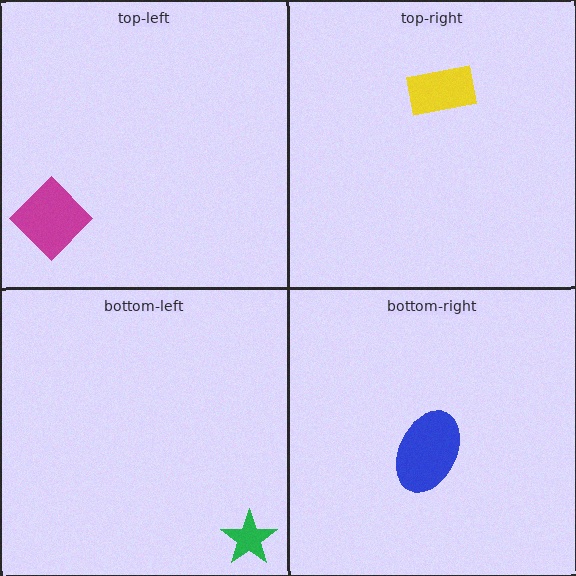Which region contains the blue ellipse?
The bottom-right region.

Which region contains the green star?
The bottom-left region.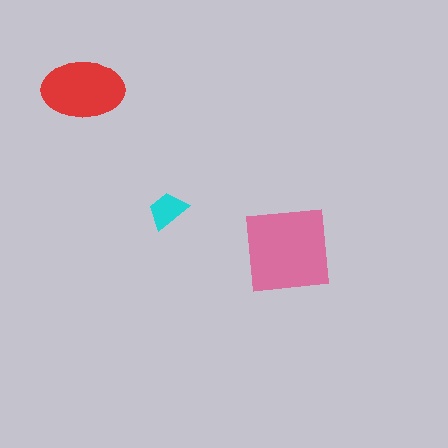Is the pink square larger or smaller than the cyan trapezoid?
Larger.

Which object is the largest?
The pink square.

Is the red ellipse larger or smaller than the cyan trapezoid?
Larger.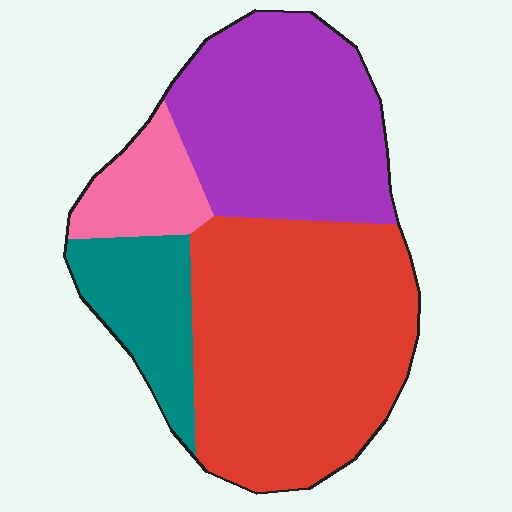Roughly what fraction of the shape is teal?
Teal covers around 15% of the shape.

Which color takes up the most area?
Red, at roughly 45%.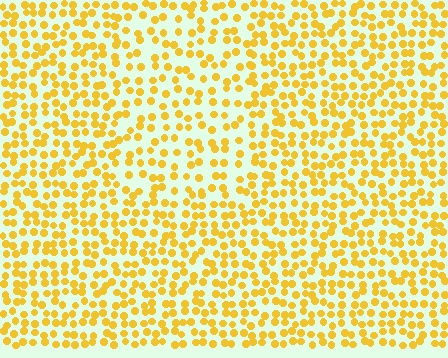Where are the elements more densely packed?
The elements are more densely packed outside the rectangle boundary.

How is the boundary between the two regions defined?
The boundary is defined by a change in element density (approximately 1.5x ratio). All elements are the same color, size, and shape.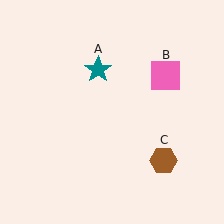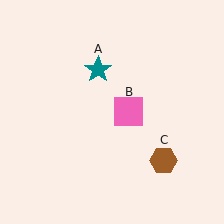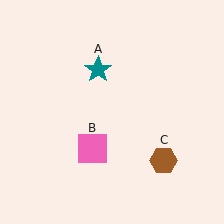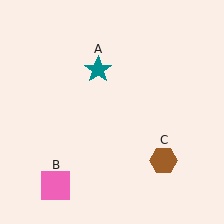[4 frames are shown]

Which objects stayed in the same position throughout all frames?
Teal star (object A) and brown hexagon (object C) remained stationary.